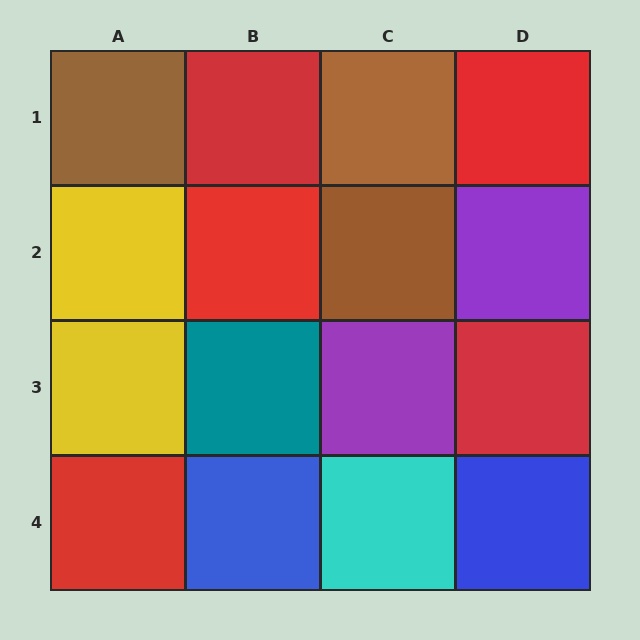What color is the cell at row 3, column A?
Yellow.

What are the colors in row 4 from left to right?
Red, blue, cyan, blue.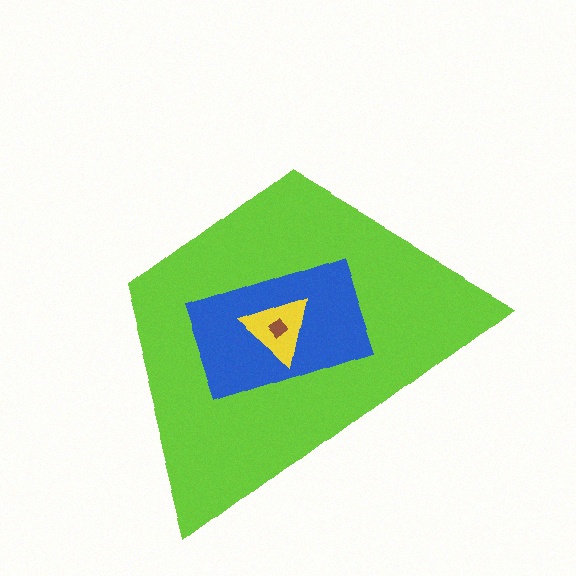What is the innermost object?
The brown diamond.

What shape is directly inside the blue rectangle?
The yellow triangle.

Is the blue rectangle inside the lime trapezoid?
Yes.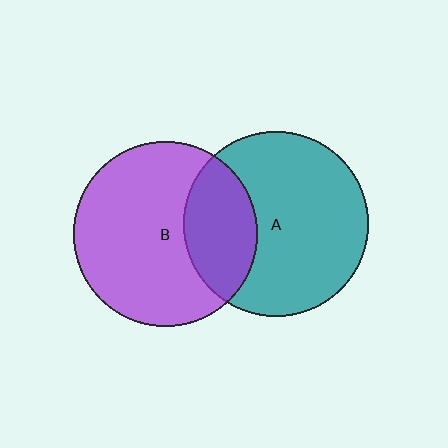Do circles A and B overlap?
Yes.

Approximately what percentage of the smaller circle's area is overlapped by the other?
Approximately 30%.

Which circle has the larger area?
Circle A (teal).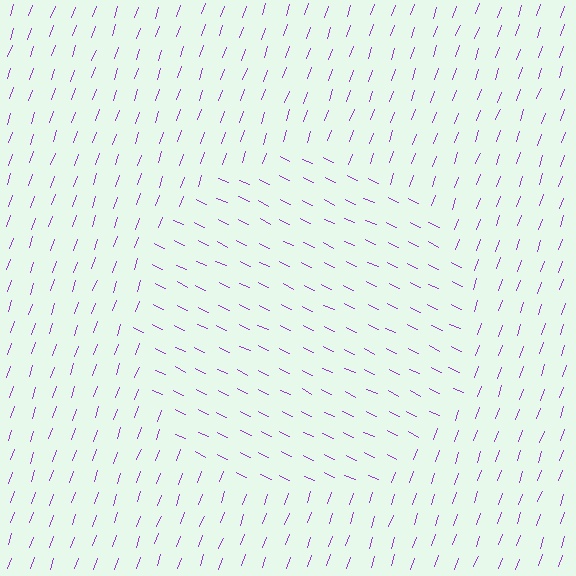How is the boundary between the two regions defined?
The boundary is defined purely by a change in line orientation (approximately 84 degrees difference). All lines are the same color and thickness.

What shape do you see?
I see a circle.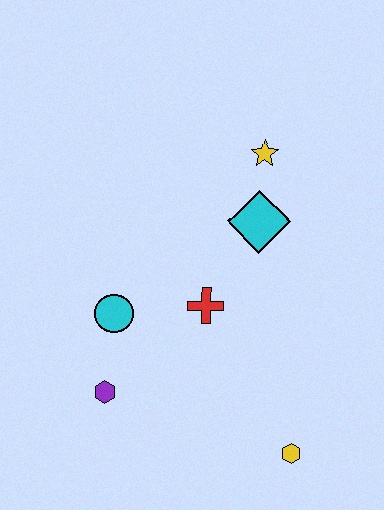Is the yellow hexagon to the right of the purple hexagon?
Yes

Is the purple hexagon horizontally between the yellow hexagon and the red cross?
No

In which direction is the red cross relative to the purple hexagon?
The red cross is to the right of the purple hexagon.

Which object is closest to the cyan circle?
The purple hexagon is closest to the cyan circle.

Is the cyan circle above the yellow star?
No